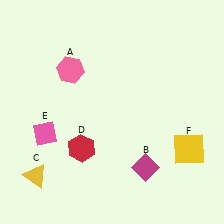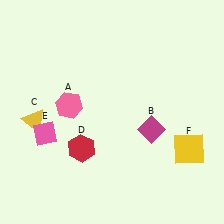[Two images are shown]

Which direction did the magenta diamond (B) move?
The magenta diamond (B) moved up.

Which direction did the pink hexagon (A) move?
The pink hexagon (A) moved down.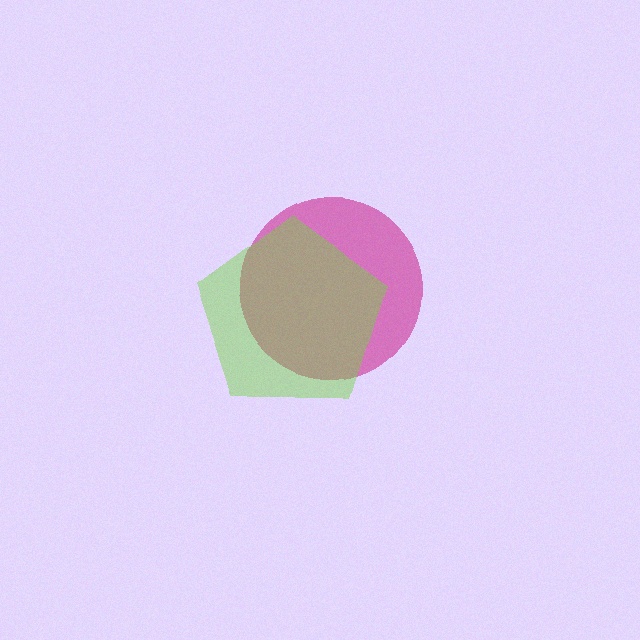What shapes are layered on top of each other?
The layered shapes are: a magenta circle, a lime pentagon.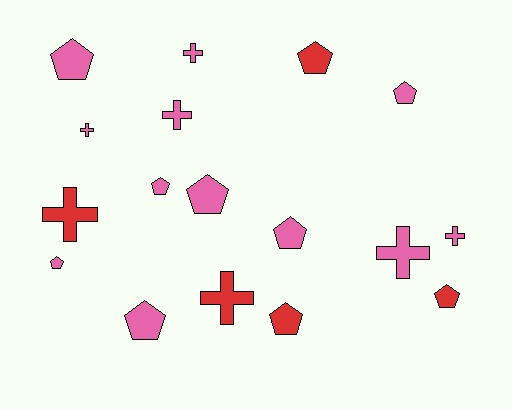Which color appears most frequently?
Pink, with 12 objects.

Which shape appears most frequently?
Pentagon, with 10 objects.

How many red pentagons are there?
There are 3 red pentagons.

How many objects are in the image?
There are 17 objects.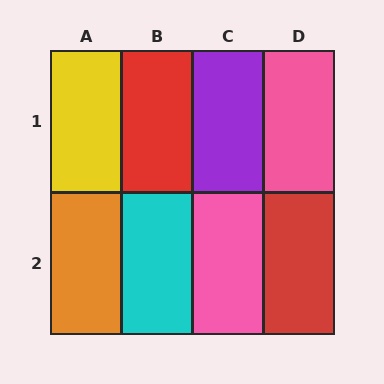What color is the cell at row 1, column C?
Purple.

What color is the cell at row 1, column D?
Pink.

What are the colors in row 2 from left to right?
Orange, cyan, pink, red.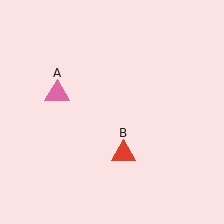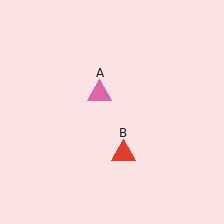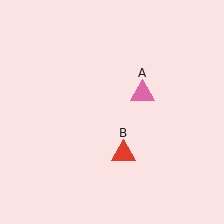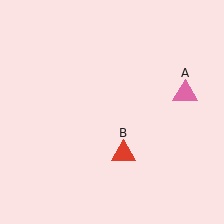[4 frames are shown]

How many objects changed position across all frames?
1 object changed position: pink triangle (object A).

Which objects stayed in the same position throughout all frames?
Red triangle (object B) remained stationary.